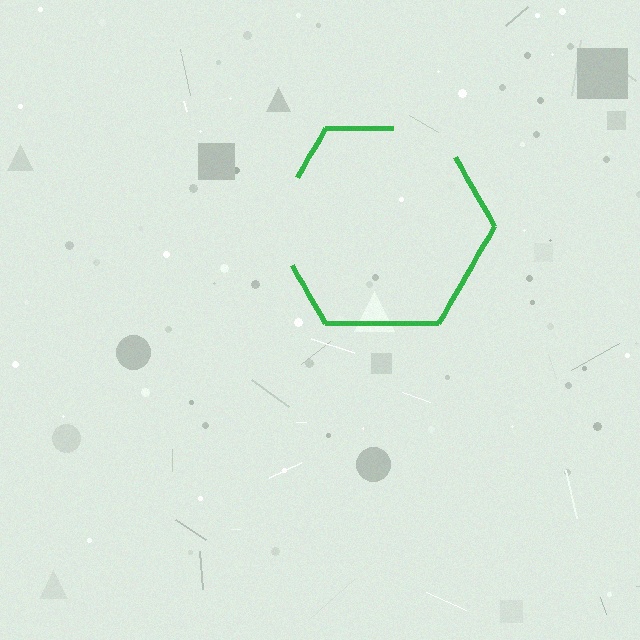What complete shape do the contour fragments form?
The contour fragments form a hexagon.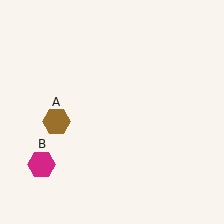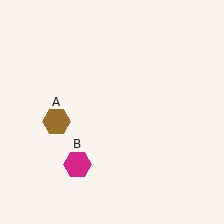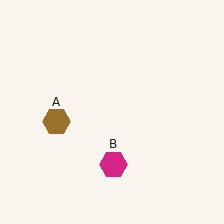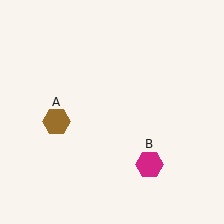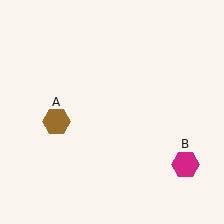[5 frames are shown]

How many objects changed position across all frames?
1 object changed position: magenta hexagon (object B).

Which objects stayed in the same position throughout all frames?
Brown hexagon (object A) remained stationary.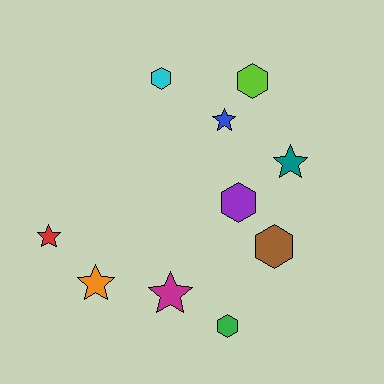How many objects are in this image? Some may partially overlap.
There are 10 objects.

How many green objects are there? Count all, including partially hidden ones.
There is 1 green object.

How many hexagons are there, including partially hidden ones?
There are 5 hexagons.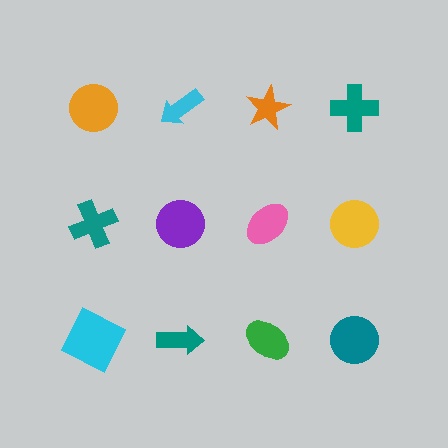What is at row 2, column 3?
A pink ellipse.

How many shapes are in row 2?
4 shapes.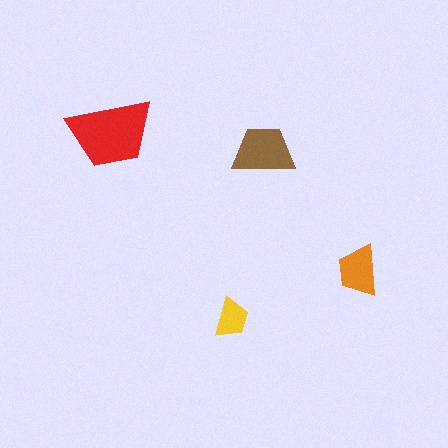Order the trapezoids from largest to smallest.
the red one, the brown one, the orange one, the yellow one.